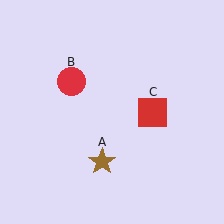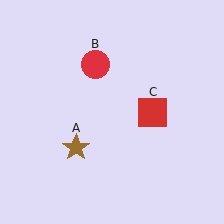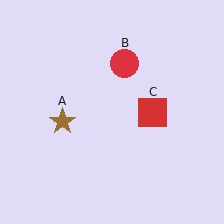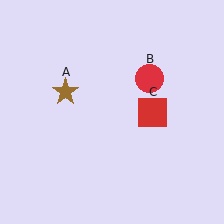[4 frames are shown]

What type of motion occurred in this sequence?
The brown star (object A), red circle (object B) rotated clockwise around the center of the scene.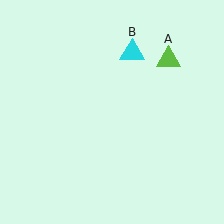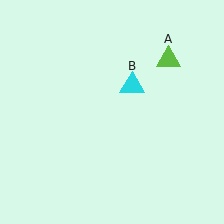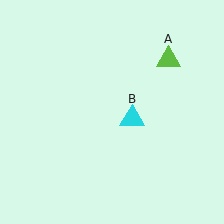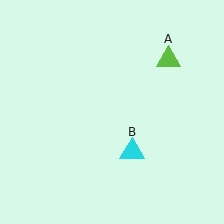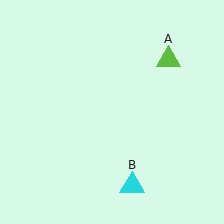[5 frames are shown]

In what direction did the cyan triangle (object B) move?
The cyan triangle (object B) moved down.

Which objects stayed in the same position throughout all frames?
Lime triangle (object A) remained stationary.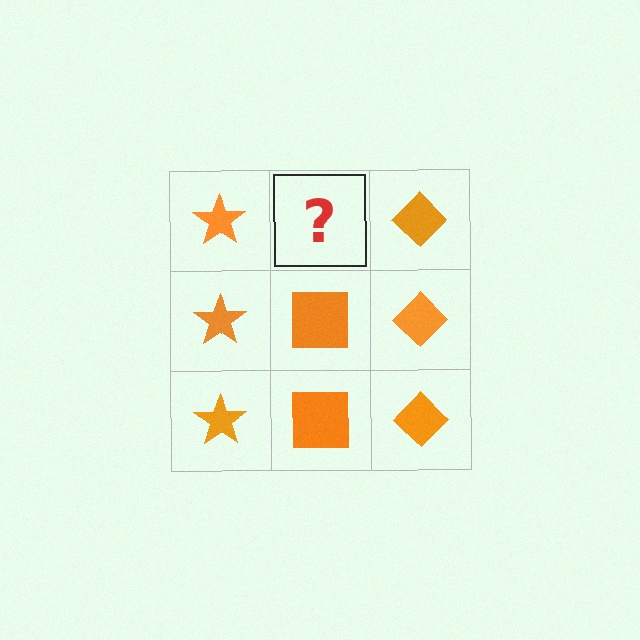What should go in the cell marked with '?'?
The missing cell should contain an orange square.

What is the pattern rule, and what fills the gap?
The rule is that each column has a consistent shape. The gap should be filled with an orange square.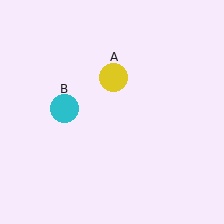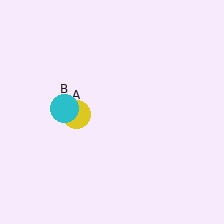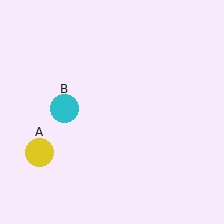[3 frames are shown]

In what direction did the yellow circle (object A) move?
The yellow circle (object A) moved down and to the left.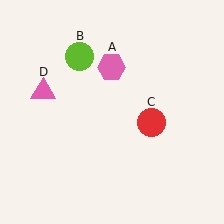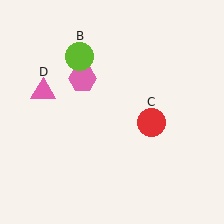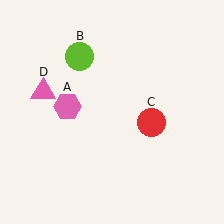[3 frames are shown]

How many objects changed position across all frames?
1 object changed position: pink hexagon (object A).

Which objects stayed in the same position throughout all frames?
Lime circle (object B) and red circle (object C) and pink triangle (object D) remained stationary.